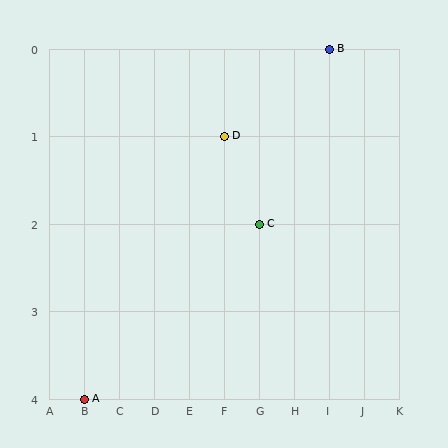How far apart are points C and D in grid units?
Points C and D are 1 column and 1 row apart (about 1.4 grid units diagonally).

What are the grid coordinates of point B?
Point B is at grid coordinates (I, 0).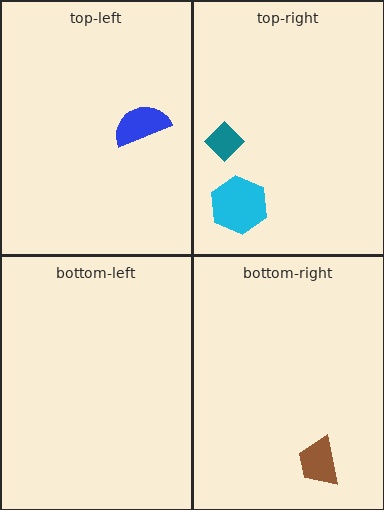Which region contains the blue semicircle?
The top-left region.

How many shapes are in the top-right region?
2.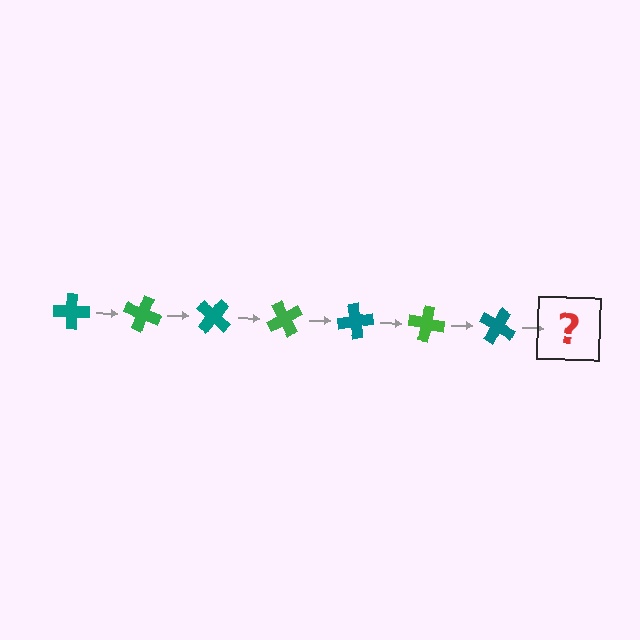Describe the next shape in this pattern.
It should be a green cross, rotated 140 degrees from the start.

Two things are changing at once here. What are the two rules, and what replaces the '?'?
The two rules are that it rotates 20 degrees each step and the color cycles through teal and green. The '?' should be a green cross, rotated 140 degrees from the start.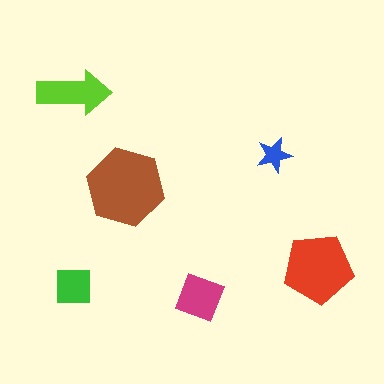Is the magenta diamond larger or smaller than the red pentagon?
Smaller.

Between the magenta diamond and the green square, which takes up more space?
The magenta diamond.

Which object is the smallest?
The blue star.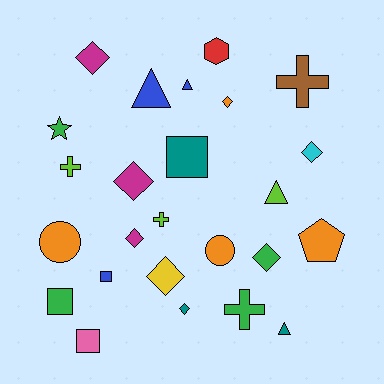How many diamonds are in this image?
There are 8 diamonds.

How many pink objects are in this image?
There is 1 pink object.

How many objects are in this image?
There are 25 objects.